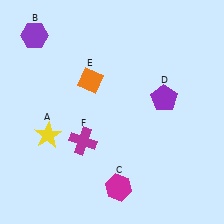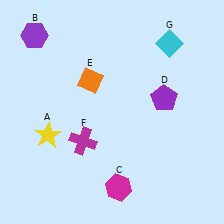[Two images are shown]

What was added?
A cyan diamond (G) was added in Image 2.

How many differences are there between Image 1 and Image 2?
There is 1 difference between the two images.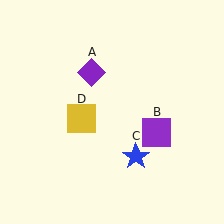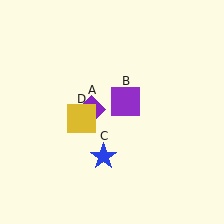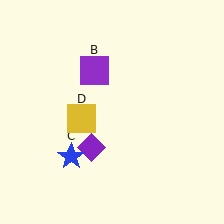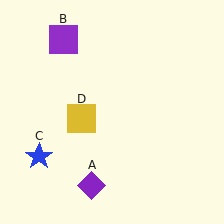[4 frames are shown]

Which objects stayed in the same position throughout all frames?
Yellow square (object D) remained stationary.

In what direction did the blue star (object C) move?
The blue star (object C) moved left.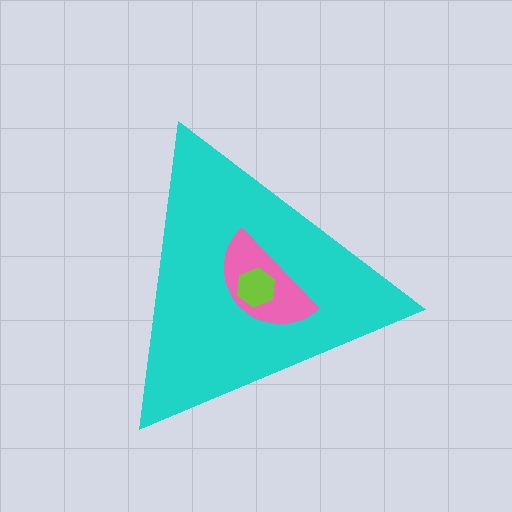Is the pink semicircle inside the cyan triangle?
Yes.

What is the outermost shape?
The cyan triangle.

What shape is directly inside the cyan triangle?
The pink semicircle.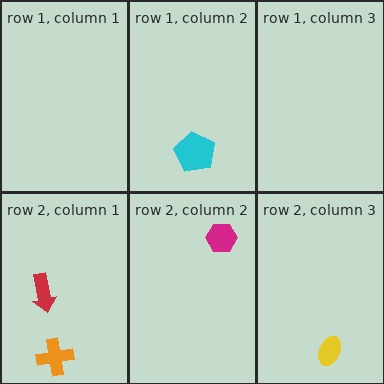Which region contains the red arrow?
The row 2, column 1 region.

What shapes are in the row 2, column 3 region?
The yellow ellipse.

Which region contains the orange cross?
The row 2, column 1 region.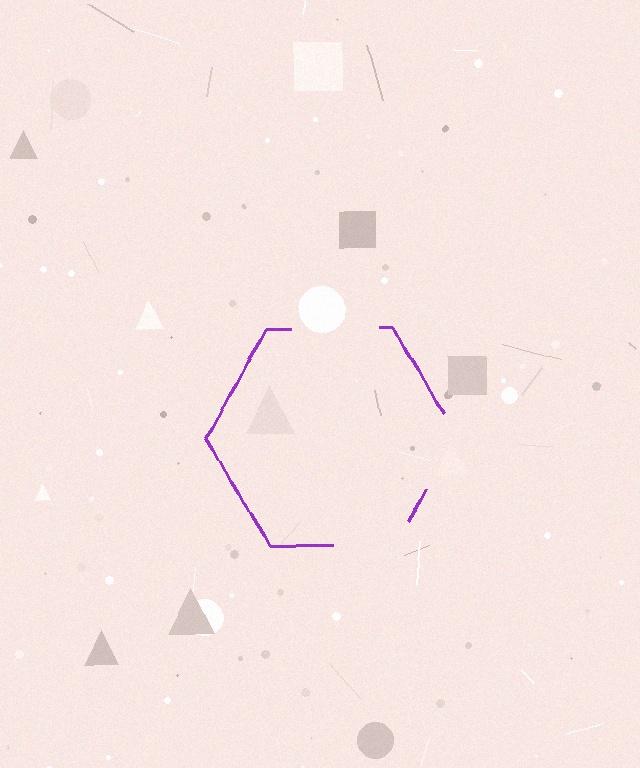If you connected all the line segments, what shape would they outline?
They would outline a hexagon.